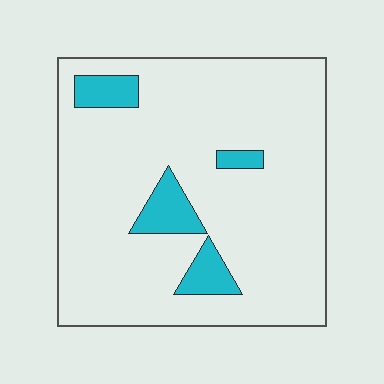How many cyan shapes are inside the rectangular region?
4.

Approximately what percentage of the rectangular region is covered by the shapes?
Approximately 10%.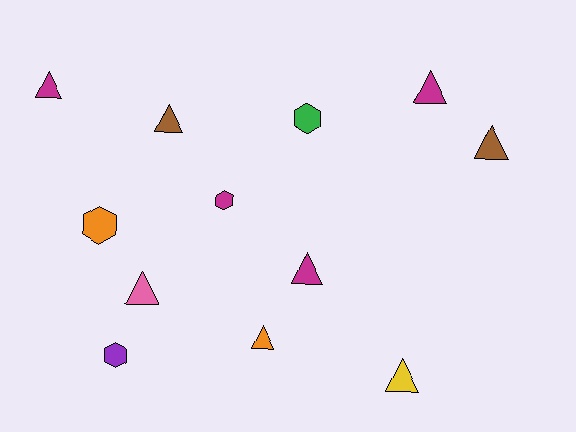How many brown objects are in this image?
There are 2 brown objects.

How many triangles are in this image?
There are 8 triangles.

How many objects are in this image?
There are 12 objects.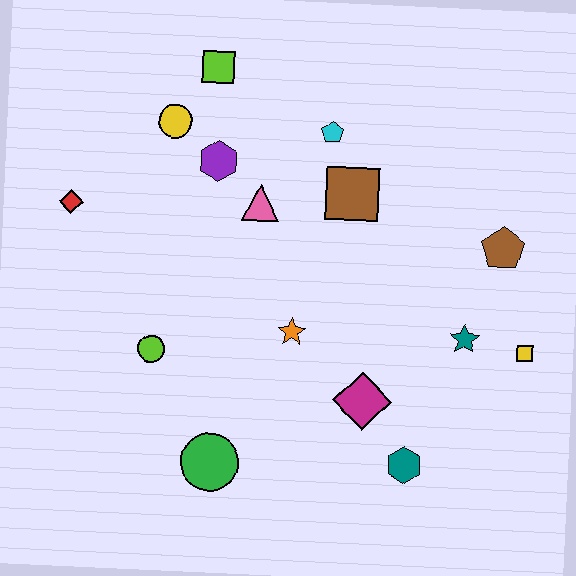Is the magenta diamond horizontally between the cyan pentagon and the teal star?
Yes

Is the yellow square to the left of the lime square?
No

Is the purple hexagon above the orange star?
Yes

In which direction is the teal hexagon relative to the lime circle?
The teal hexagon is to the right of the lime circle.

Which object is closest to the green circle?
The lime circle is closest to the green circle.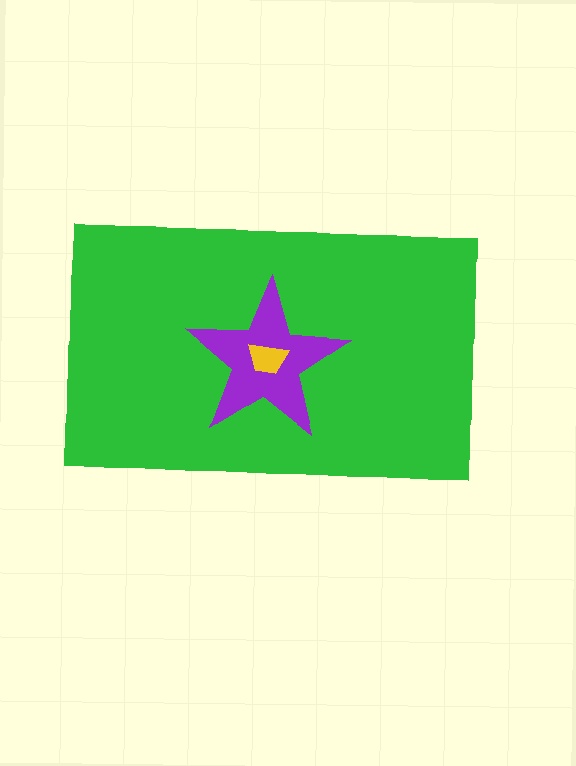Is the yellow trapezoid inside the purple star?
Yes.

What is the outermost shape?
The green rectangle.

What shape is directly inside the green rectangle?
The purple star.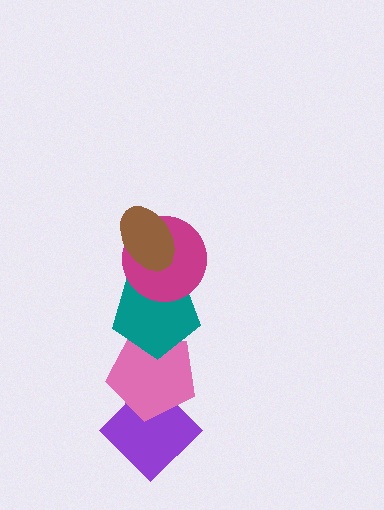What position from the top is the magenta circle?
The magenta circle is 2nd from the top.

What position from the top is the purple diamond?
The purple diamond is 5th from the top.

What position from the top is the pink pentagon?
The pink pentagon is 4th from the top.